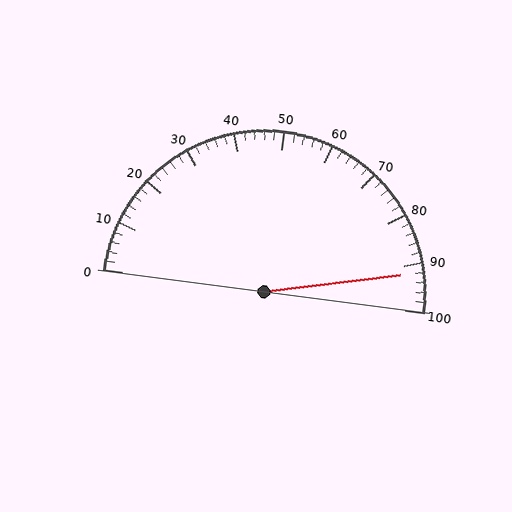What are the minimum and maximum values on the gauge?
The gauge ranges from 0 to 100.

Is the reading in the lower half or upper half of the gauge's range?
The reading is in the upper half of the range (0 to 100).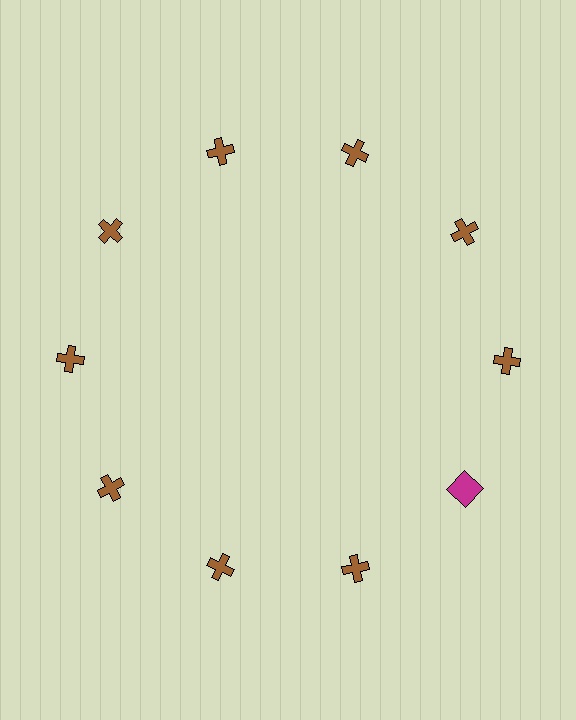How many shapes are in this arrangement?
There are 10 shapes arranged in a ring pattern.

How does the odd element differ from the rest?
It differs in both color (magenta instead of brown) and shape (square instead of cross).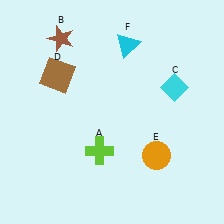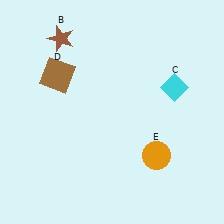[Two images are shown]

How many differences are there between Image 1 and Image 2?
There are 2 differences between the two images.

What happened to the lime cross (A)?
The lime cross (A) was removed in Image 2. It was in the bottom-left area of Image 1.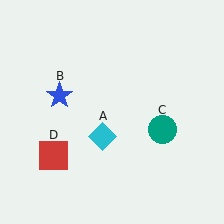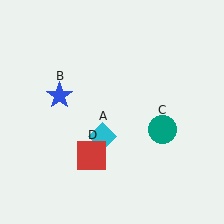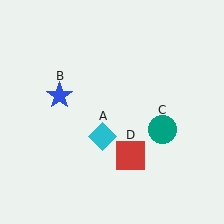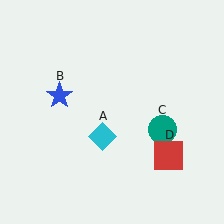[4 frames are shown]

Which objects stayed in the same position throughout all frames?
Cyan diamond (object A) and blue star (object B) and teal circle (object C) remained stationary.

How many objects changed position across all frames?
1 object changed position: red square (object D).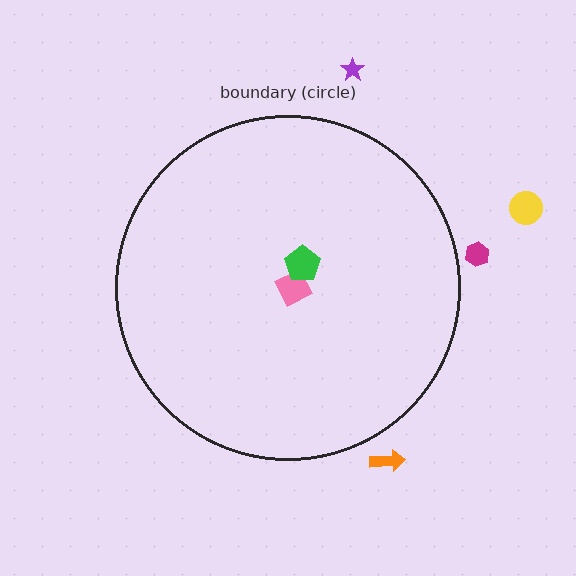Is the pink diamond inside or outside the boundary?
Inside.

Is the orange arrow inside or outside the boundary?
Outside.